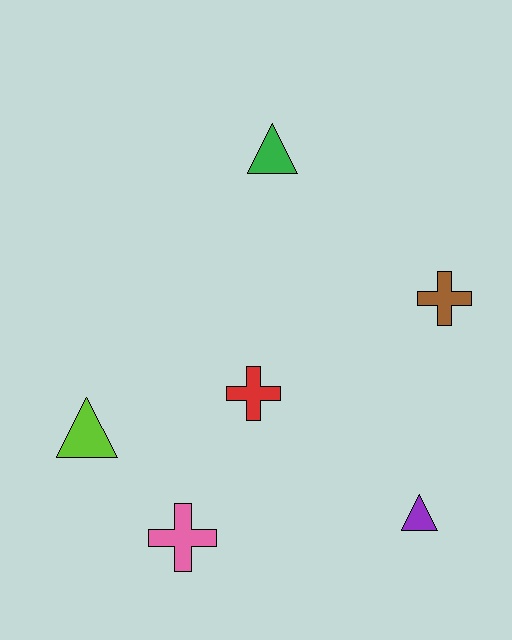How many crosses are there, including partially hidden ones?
There are 3 crosses.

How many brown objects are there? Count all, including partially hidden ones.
There is 1 brown object.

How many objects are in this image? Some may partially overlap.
There are 6 objects.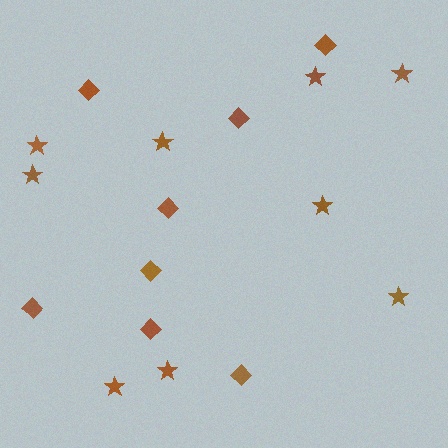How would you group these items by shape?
There are 2 groups: one group of stars (9) and one group of diamonds (8).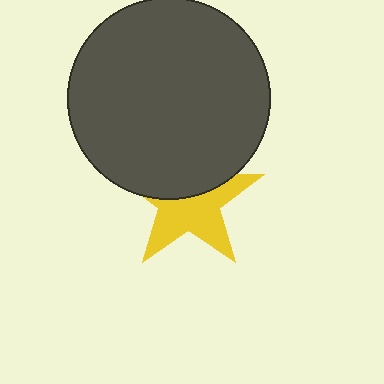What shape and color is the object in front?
The object in front is a dark gray circle.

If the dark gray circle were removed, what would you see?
You would see the complete yellow star.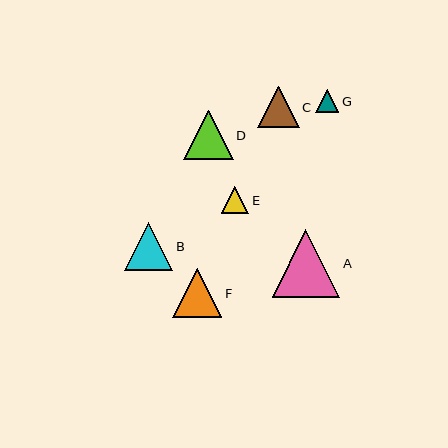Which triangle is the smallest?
Triangle G is the smallest with a size of approximately 23 pixels.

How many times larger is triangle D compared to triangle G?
Triangle D is approximately 2.2 times the size of triangle G.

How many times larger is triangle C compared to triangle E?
Triangle C is approximately 1.5 times the size of triangle E.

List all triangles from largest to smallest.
From largest to smallest: A, D, F, B, C, E, G.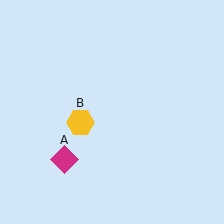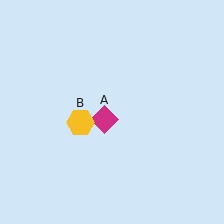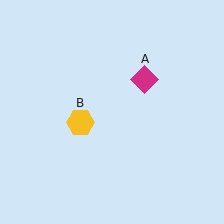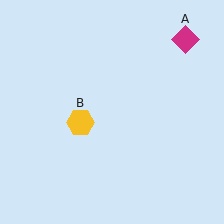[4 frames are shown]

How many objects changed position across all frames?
1 object changed position: magenta diamond (object A).